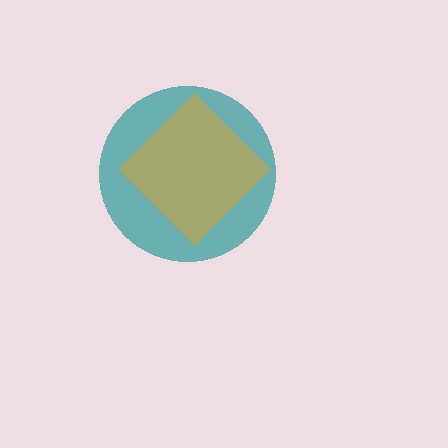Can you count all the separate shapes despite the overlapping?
Yes, there are 2 separate shapes.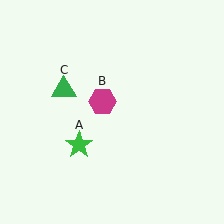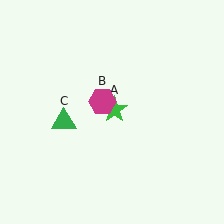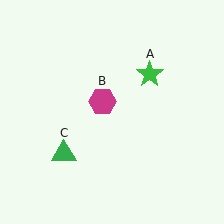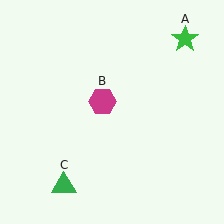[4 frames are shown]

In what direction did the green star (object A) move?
The green star (object A) moved up and to the right.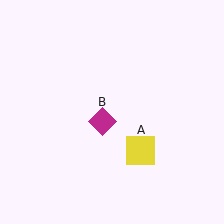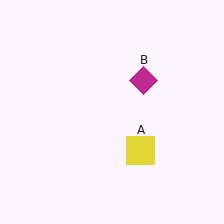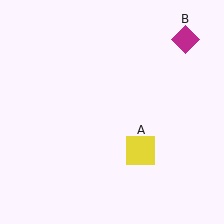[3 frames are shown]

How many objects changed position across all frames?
1 object changed position: magenta diamond (object B).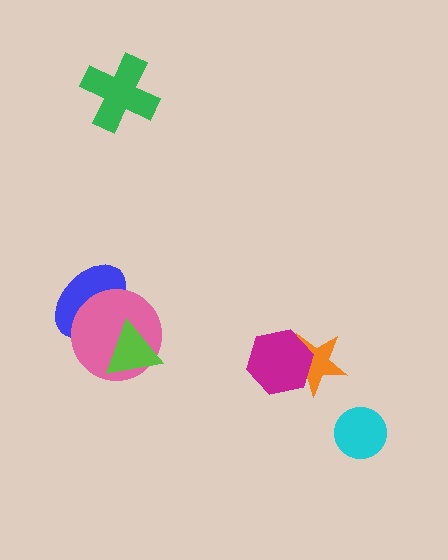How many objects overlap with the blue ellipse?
2 objects overlap with the blue ellipse.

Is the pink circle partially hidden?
Yes, it is partially covered by another shape.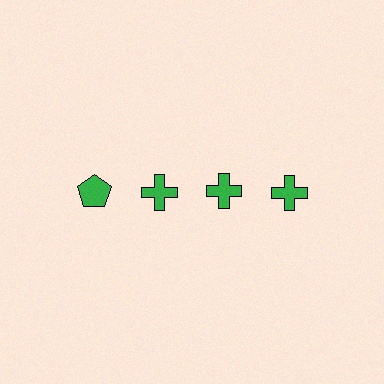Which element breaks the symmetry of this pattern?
The green pentagon in the top row, leftmost column breaks the symmetry. All other shapes are green crosses.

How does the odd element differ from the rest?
It has a different shape: pentagon instead of cross.